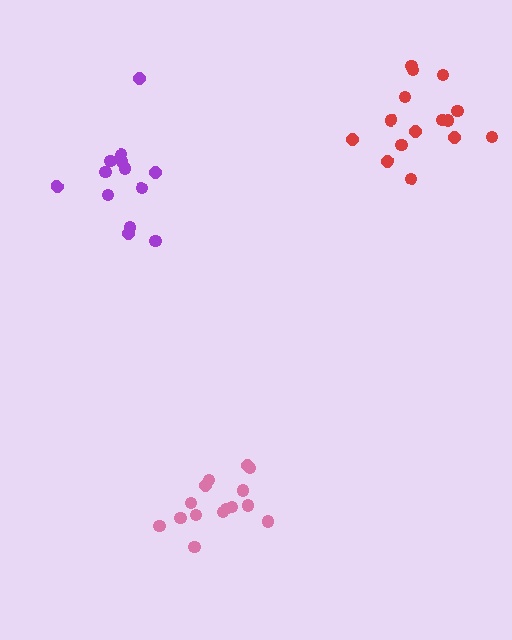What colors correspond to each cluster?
The clusters are colored: purple, red, pink.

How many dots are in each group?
Group 1: 13 dots, Group 2: 15 dots, Group 3: 15 dots (43 total).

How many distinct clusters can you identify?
There are 3 distinct clusters.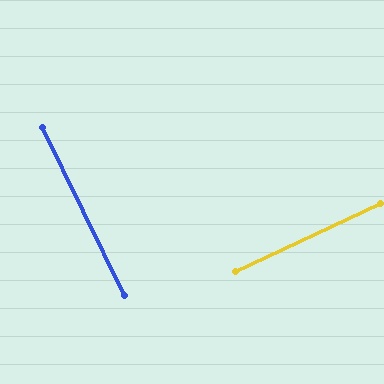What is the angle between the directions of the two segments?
Approximately 89 degrees.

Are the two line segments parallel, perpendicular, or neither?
Perpendicular — they meet at approximately 89°.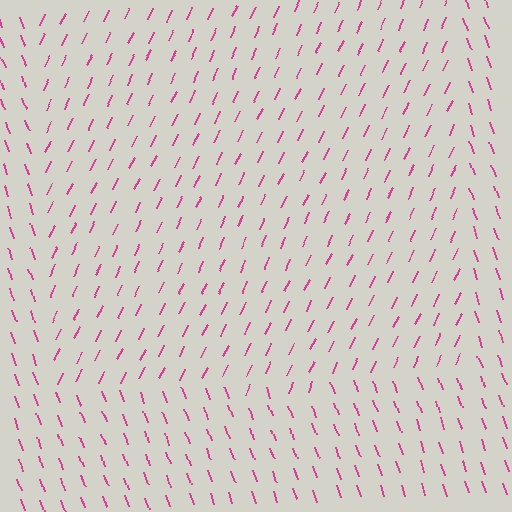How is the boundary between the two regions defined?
The boundary is defined purely by a change in line orientation (approximately 45 degrees difference). All lines are the same color and thickness.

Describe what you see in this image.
The image is filled with small magenta line segments. A rectangle region in the image has lines oriented differently from the surrounding lines, creating a visible texture boundary.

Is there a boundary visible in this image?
Yes, there is a texture boundary formed by a change in line orientation.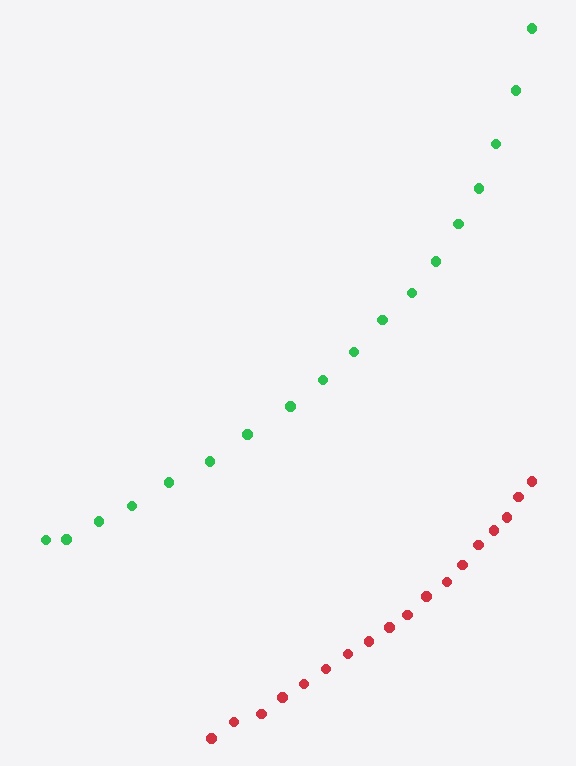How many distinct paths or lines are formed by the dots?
There are 2 distinct paths.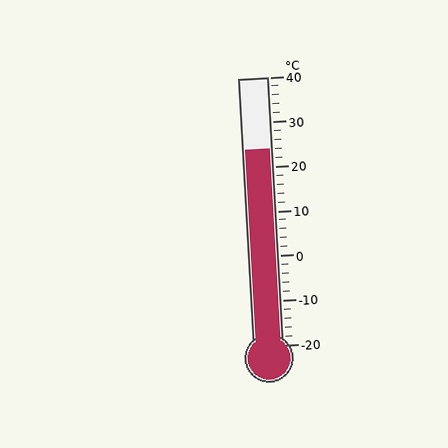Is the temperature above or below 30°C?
The temperature is below 30°C.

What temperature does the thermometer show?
The thermometer shows approximately 24°C.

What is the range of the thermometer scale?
The thermometer scale ranges from -20°C to 40°C.